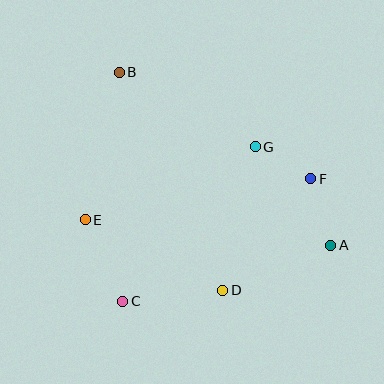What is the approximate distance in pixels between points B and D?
The distance between B and D is approximately 241 pixels.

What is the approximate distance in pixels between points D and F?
The distance between D and F is approximately 142 pixels.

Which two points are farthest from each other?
Points A and B are farthest from each other.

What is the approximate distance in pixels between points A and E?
The distance between A and E is approximately 247 pixels.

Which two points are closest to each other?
Points F and G are closest to each other.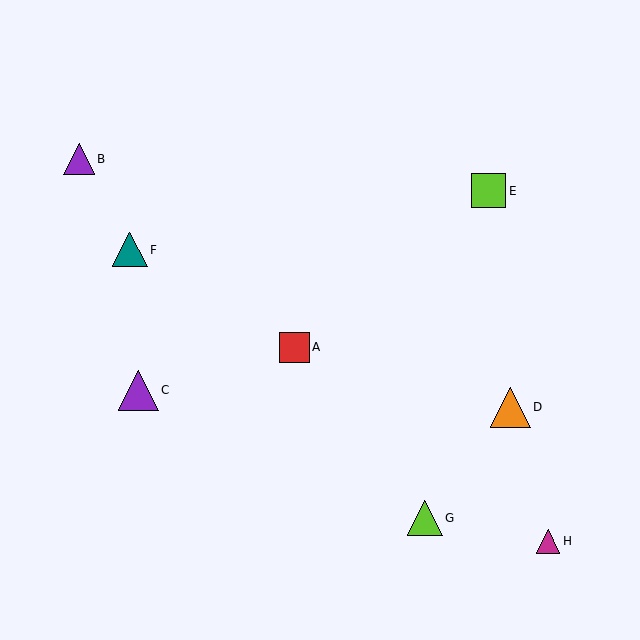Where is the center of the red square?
The center of the red square is at (295, 348).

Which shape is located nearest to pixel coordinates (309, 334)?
The red square (labeled A) at (295, 348) is nearest to that location.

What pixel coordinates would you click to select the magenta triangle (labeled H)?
Click at (548, 541) to select the magenta triangle H.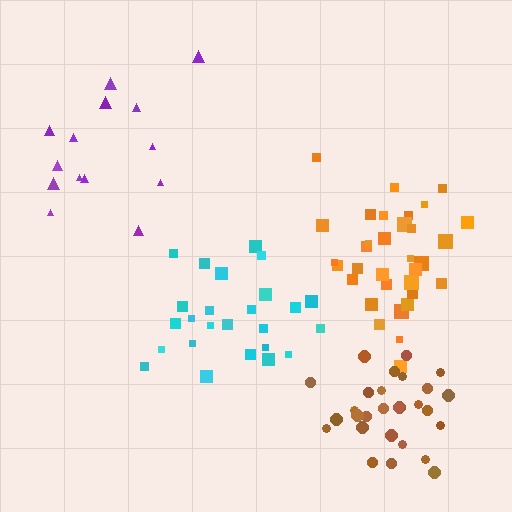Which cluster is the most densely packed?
Orange.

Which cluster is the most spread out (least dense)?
Cyan.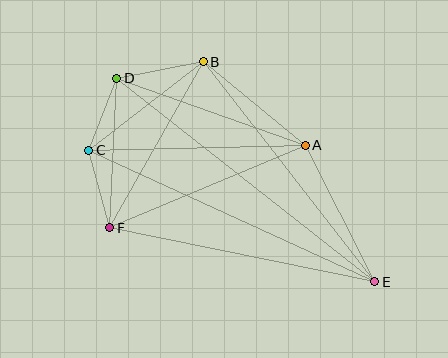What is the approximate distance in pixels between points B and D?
The distance between B and D is approximately 88 pixels.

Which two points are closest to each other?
Points C and D are closest to each other.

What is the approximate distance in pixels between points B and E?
The distance between B and E is approximately 279 pixels.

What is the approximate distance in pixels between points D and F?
The distance between D and F is approximately 150 pixels.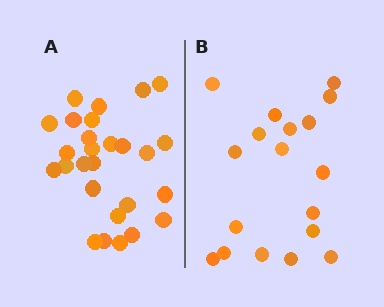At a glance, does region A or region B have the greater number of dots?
Region A (the left region) has more dots.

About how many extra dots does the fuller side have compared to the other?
Region A has roughly 8 or so more dots than region B.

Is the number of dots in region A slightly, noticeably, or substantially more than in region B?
Region A has substantially more. The ratio is roughly 1.5 to 1.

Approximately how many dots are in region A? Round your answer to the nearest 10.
About 30 dots. (The exact count is 27, which rounds to 30.)